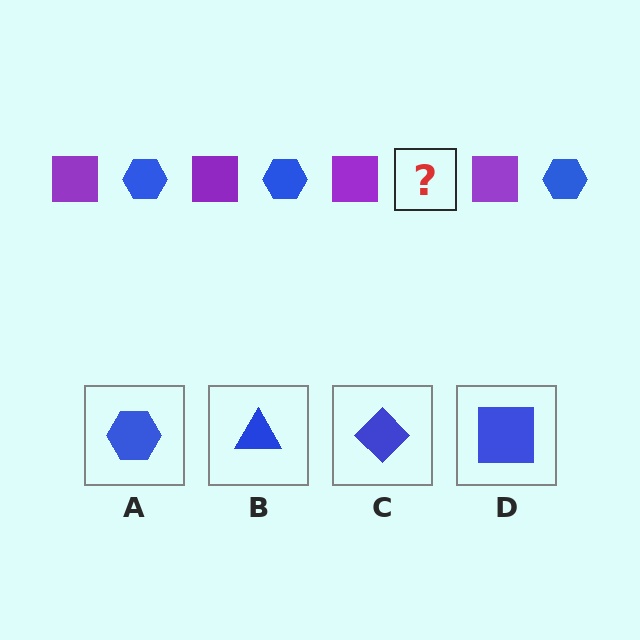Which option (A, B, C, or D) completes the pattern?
A.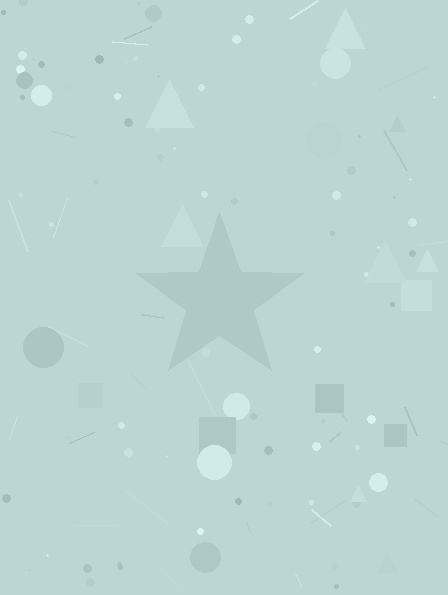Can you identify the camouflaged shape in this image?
The camouflaged shape is a star.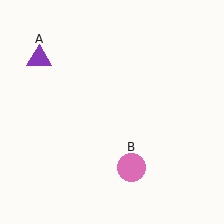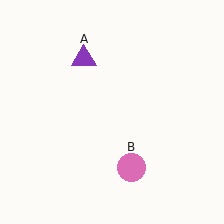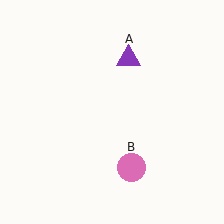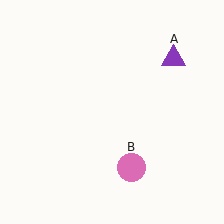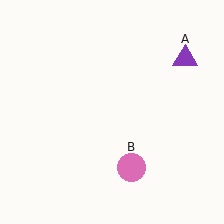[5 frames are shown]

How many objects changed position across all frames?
1 object changed position: purple triangle (object A).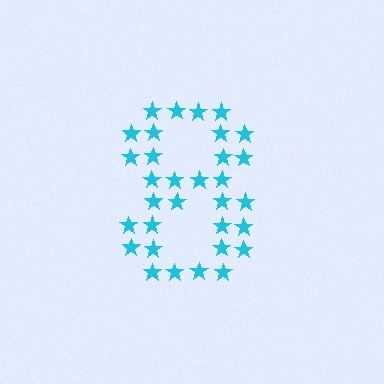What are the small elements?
The small elements are stars.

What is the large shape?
The large shape is the digit 8.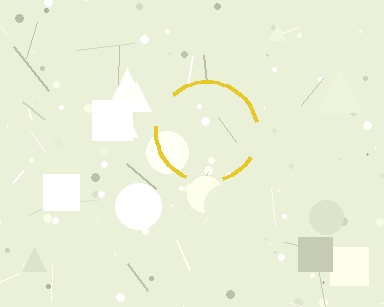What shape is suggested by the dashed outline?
The dashed outline suggests a circle.